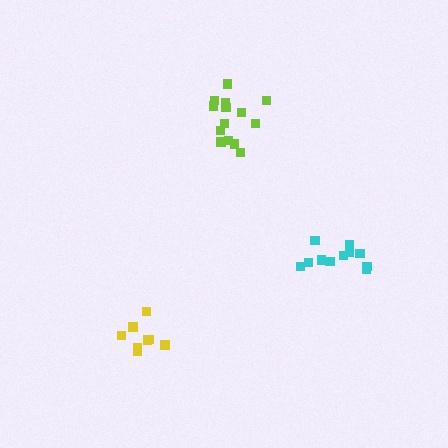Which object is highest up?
The lime cluster is topmost.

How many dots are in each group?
Group 1: 11 dots, Group 2: 8 dots, Group 3: 14 dots (33 total).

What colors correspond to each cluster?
The clusters are colored: cyan, yellow, lime.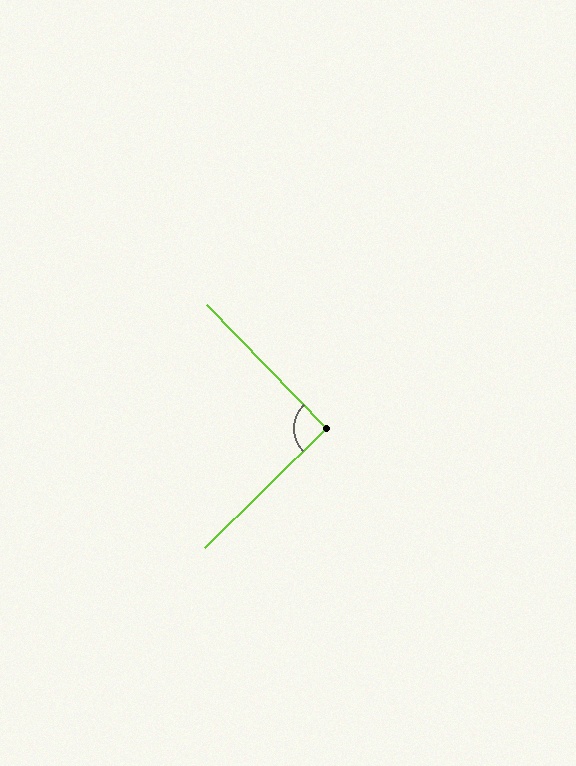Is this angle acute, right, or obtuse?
It is approximately a right angle.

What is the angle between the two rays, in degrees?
Approximately 90 degrees.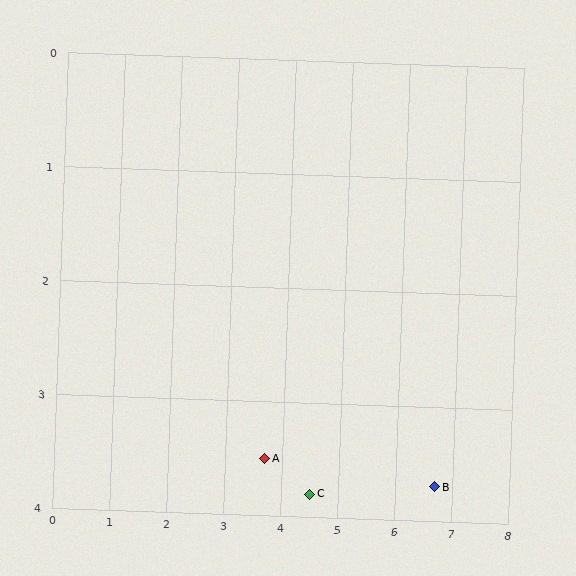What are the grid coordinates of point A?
Point A is at approximately (3.7, 3.5).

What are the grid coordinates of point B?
Point B is at approximately (6.7, 3.7).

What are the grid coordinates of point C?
Point C is at approximately (4.5, 3.8).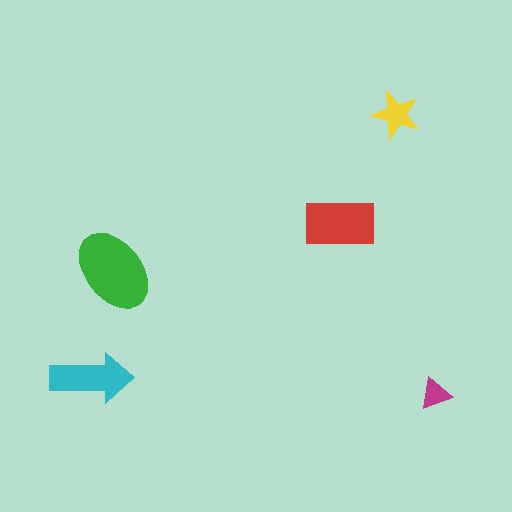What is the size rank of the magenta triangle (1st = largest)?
5th.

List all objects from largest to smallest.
The green ellipse, the red rectangle, the cyan arrow, the yellow star, the magenta triangle.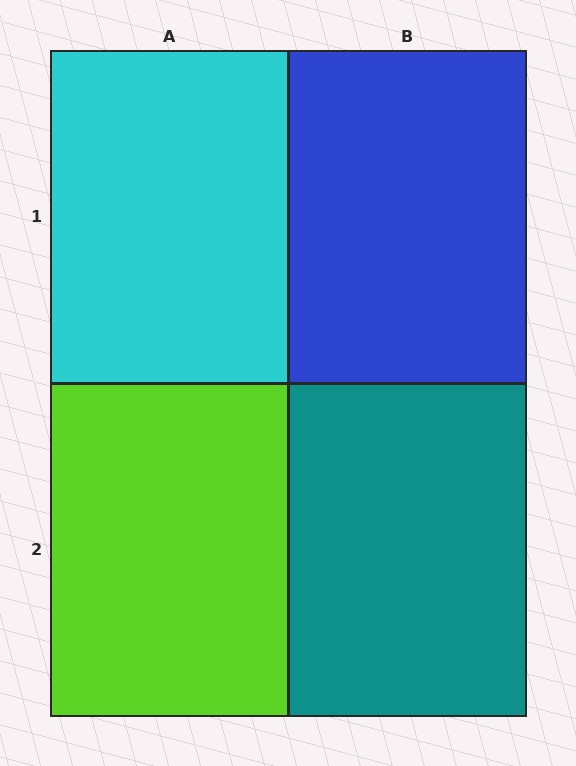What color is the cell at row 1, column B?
Blue.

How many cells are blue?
1 cell is blue.